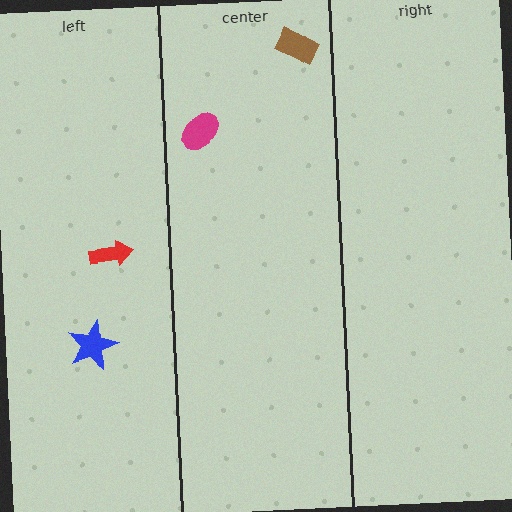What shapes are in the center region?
The magenta ellipse, the brown rectangle.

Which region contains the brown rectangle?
The center region.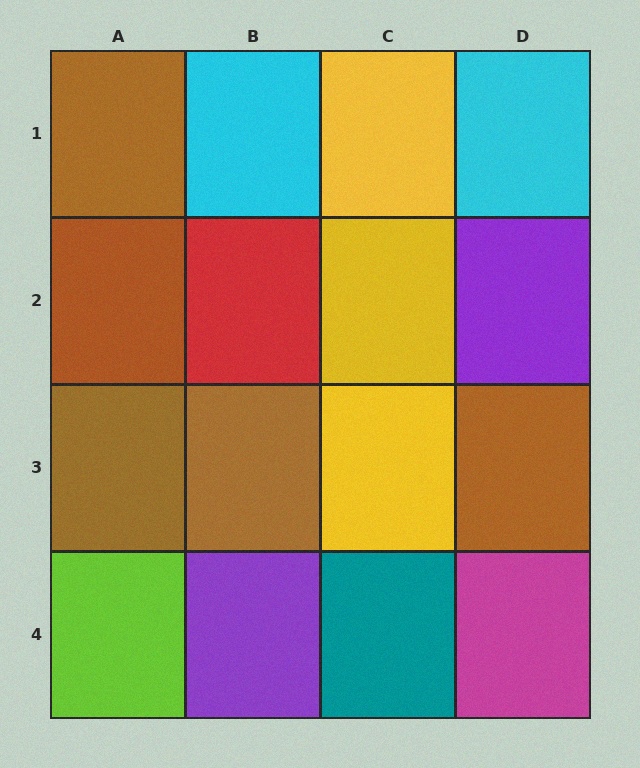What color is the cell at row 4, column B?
Purple.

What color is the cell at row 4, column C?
Teal.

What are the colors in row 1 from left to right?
Brown, cyan, yellow, cyan.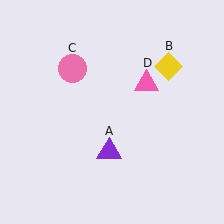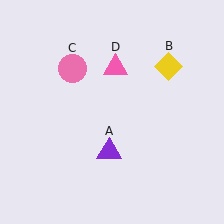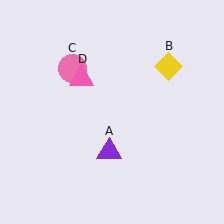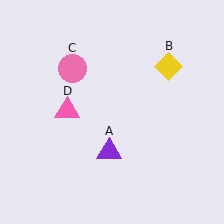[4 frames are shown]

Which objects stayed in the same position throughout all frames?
Purple triangle (object A) and yellow diamond (object B) and pink circle (object C) remained stationary.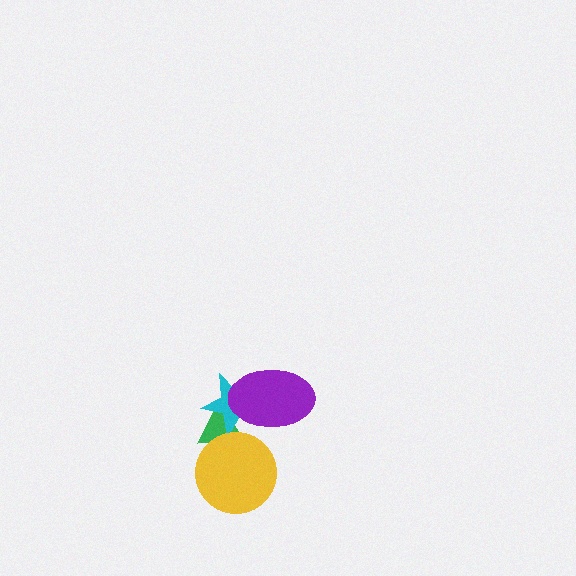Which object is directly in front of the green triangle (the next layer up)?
The cyan star is directly in front of the green triangle.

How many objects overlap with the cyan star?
2 objects overlap with the cyan star.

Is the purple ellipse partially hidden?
No, no other shape covers it.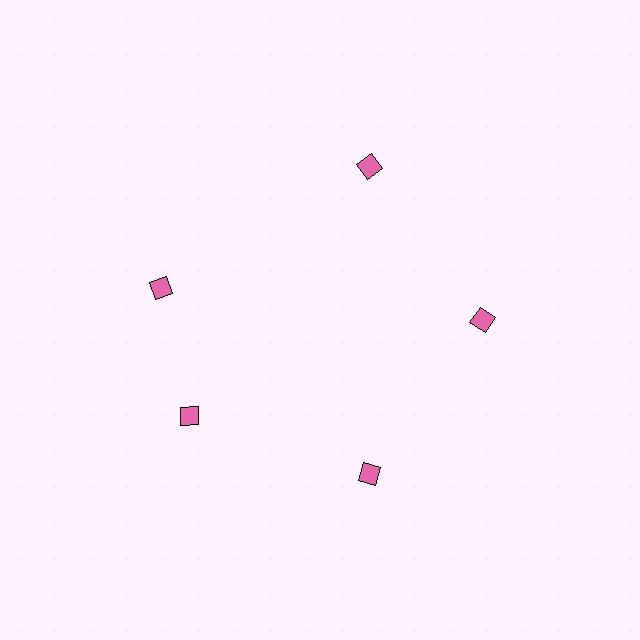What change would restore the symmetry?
The symmetry would be restored by rotating it back into even spacing with its neighbors so that all 5 diamonds sit at equal angles and equal distance from the center.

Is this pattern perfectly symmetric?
No. The 5 pink diamonds are arranged in a ring, but one element near the 10 o'clock position is rotated out of alignment along the ring, breaking the 5-fold rotational symmetry.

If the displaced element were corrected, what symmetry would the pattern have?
It would have 5-fold rotational symmetry — the pattern would map onto itself every 72 degrees.